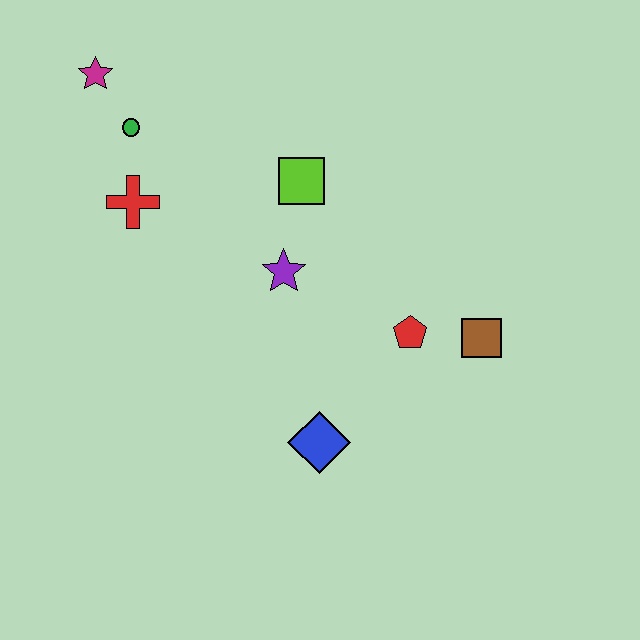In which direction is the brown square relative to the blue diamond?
The brown square is to the right of the blue diamond.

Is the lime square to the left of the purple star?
No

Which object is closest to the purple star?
The lime square is closest to the purple star.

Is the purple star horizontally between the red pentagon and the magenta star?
Yes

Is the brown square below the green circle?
Yes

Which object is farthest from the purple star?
The magenta star is farthest from the purple star.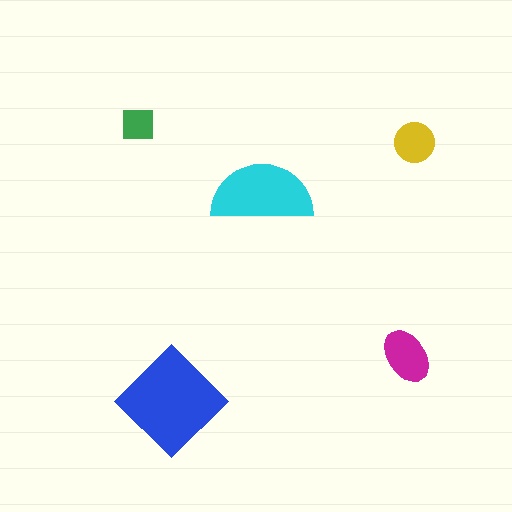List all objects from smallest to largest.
The green square, the yellow circle, the magenta ellipse, the cyan semicircle, the blue diamond.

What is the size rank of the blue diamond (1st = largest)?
1st.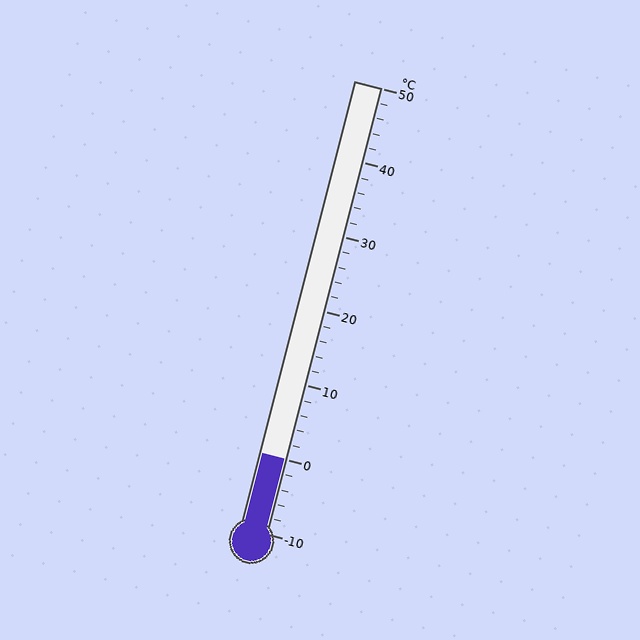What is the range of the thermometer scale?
The thermometer scale ranges from -10°C to 50°C.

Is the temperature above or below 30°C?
The temperature is below 30°C.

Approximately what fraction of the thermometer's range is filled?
The thermometer is filled to approximately 15% of its range.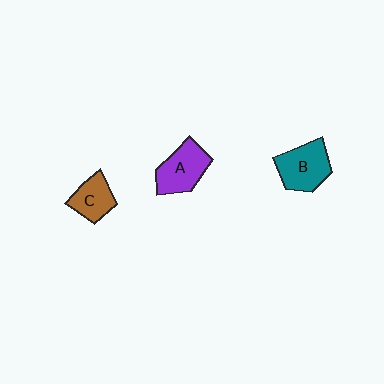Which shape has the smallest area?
Shape C (brown).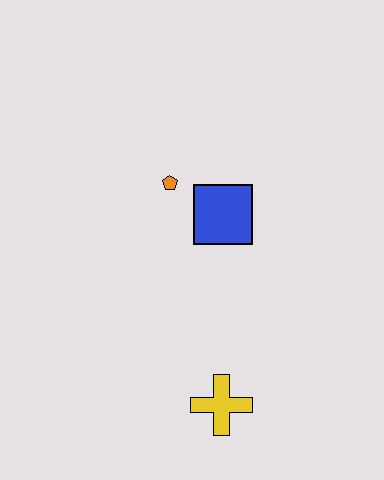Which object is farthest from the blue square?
The yellow cross is farthest from the blue square.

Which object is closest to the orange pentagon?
The blue square is closest to the orange pentagon.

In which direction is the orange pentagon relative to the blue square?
The orange pentagon is to the left of the blue square.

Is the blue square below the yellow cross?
No